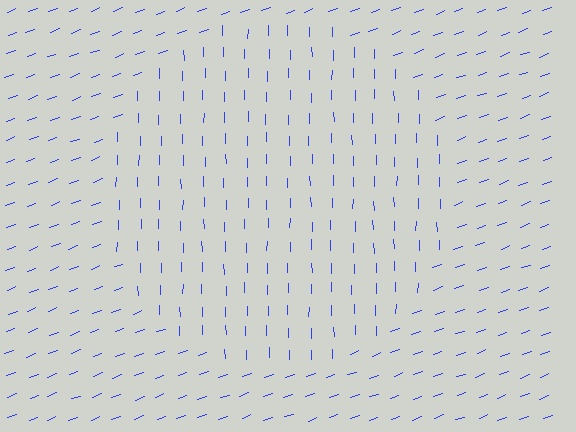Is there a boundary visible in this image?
Yes, there is a texture boundary formed by a change in line orientation.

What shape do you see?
I see a circle.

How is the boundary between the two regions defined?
The boundary is defined purely by a change in line orientation (approximately 70 degrees difference). All lines are the same color and thickness.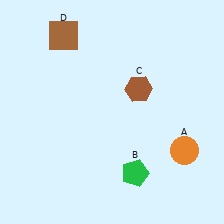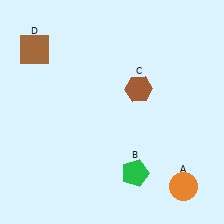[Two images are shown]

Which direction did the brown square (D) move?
The brown square (D) moved left.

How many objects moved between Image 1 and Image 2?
2 objects moved between the two images.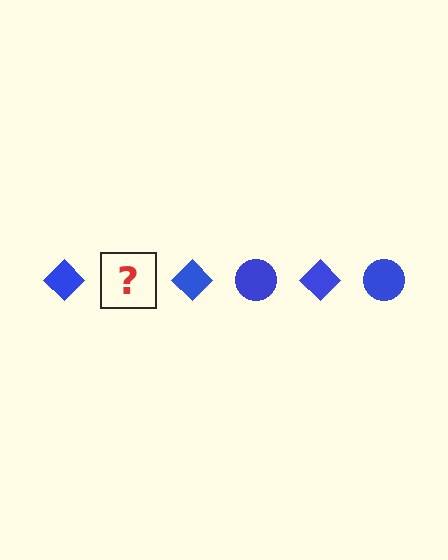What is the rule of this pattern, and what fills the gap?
The rule is that the pattern cycles through diamond, circle shapes in blue. The gap should be filled with a blue circle.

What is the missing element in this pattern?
The missing element is a blue circle.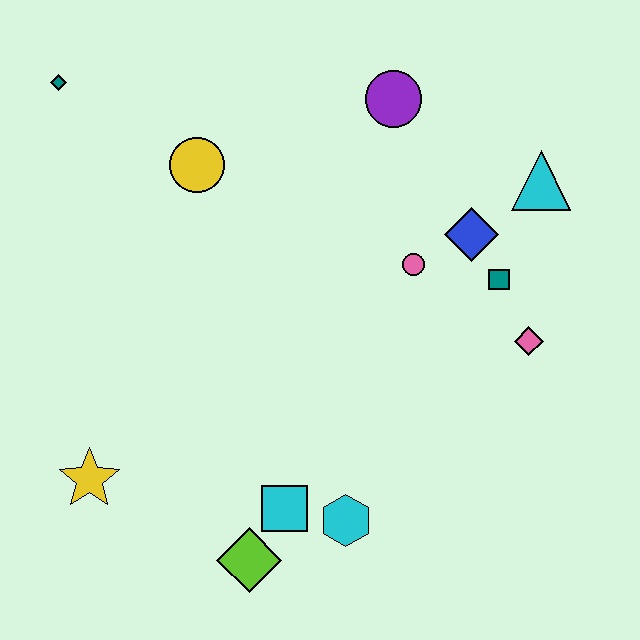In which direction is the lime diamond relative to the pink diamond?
The lime diamond is to the left of the pink diamond.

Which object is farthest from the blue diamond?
The yellow star is farthest from the blue diamond.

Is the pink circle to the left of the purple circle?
No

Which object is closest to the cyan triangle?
The blue diamond is closest to the cyan triangle.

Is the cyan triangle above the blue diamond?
Yes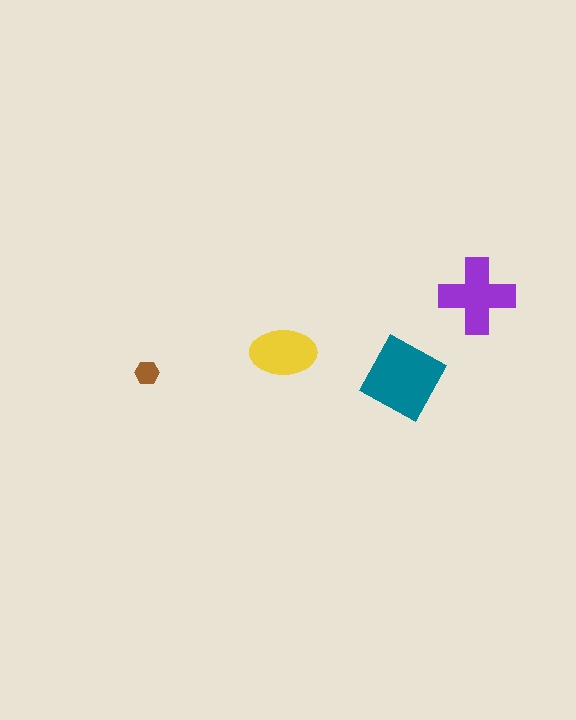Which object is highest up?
The purple cross is topmost.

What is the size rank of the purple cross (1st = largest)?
2nd.